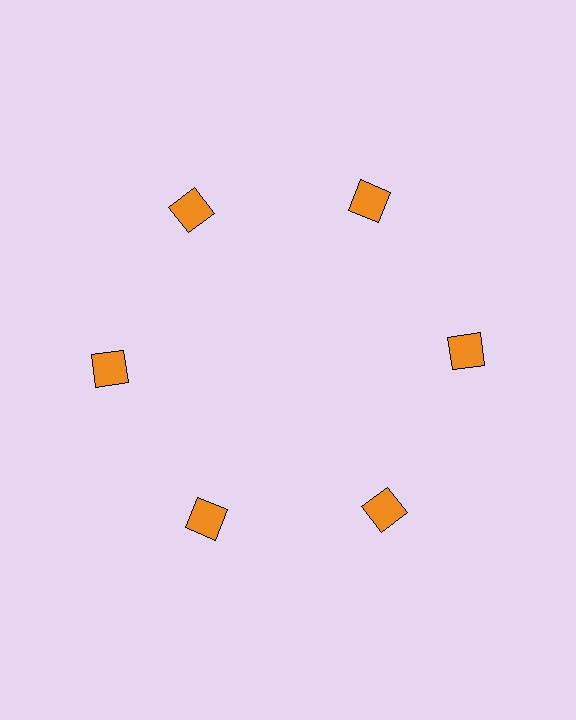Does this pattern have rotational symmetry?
Yes, this pattern has 6-fold rotational symmetry. It looks the same after rotating 60 degrees around the center.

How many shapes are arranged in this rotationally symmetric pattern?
There are 6 shapes, arranged in 6 groups of 1.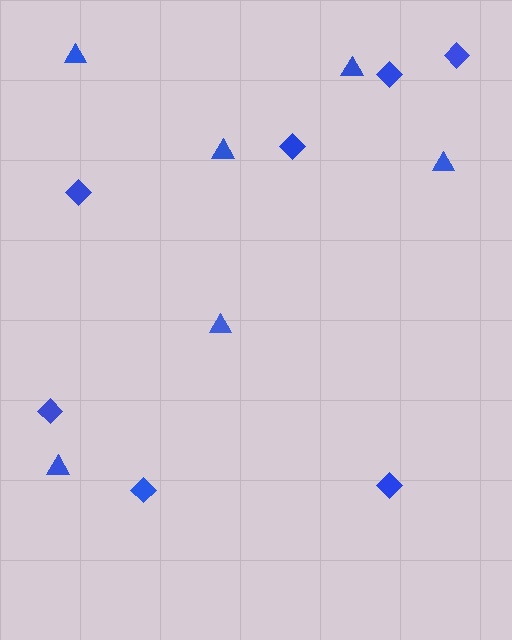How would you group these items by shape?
There are 2 groups: one group of diamonds (7) and one group of triangles (6).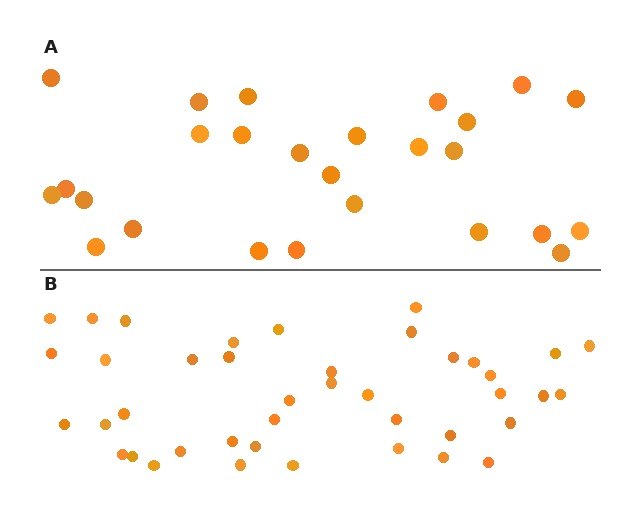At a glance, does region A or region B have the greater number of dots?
Region B (the bottom region) has more dots.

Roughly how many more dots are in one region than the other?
Region B has approximately 15 more dots than region A.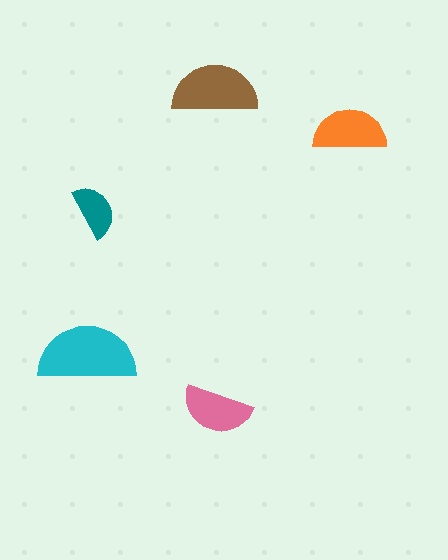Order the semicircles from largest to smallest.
the cyan one, the brown one, the orange one, the pink one, the teal one.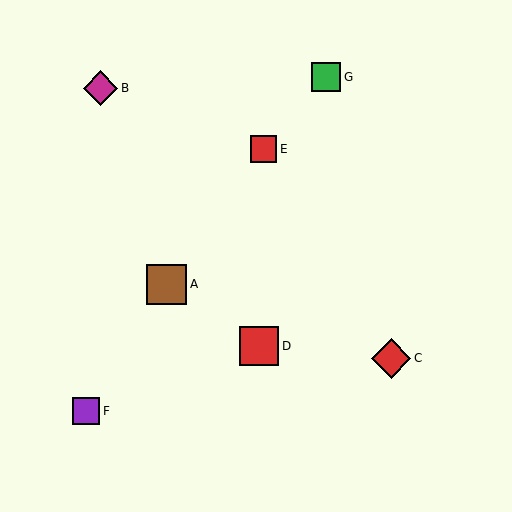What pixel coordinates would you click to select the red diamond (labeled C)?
Click at (391, 358) to select the red diamond C.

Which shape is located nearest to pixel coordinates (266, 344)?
The red square (labeled D) at (259, 346) is nearest to that location.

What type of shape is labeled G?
Shape G is a green square.